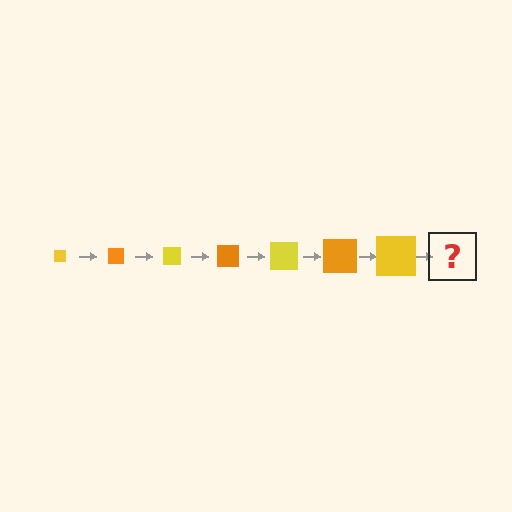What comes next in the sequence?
The next element should be an orange square, larger than the previous one.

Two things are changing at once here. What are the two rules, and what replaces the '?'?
The two rules are that the square grows larger each step and the color cycles through yellow and orange. The '?' should be an orange square, larger than the previous one.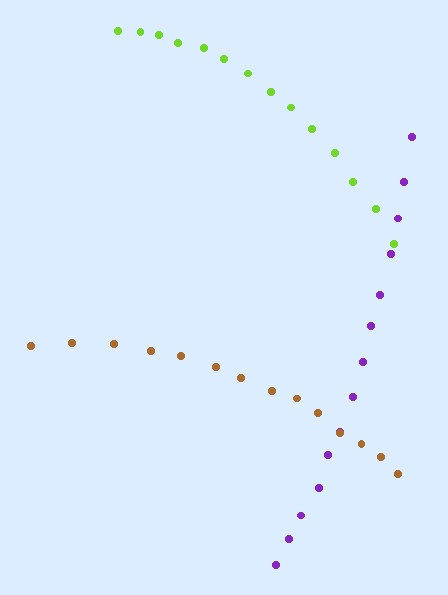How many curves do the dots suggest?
There are 3 distinct paths.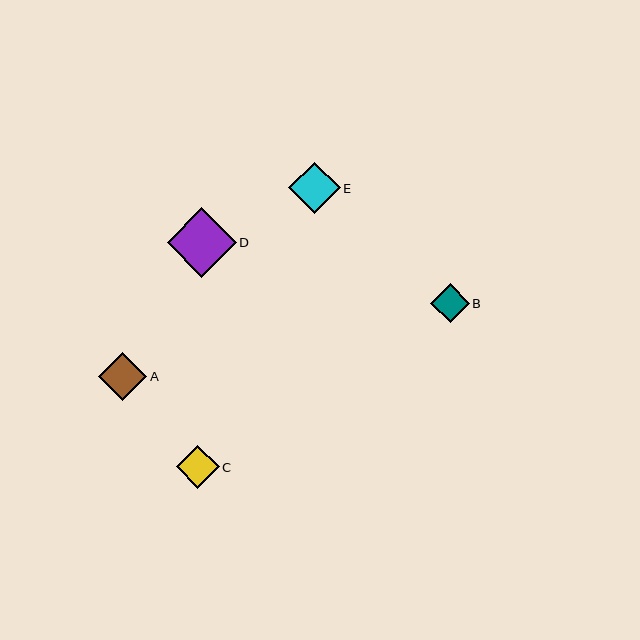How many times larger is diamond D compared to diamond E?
Diamond D is approximately 1.3 times the size of diamond E.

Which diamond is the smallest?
Diamond B is the smallest with a size of approximately 38 pixels.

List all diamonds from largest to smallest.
From largest to smallest: D, E, A, C, B.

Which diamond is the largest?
Diamond D is the largest with a size of approximately 69 pixels.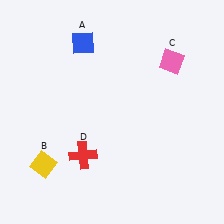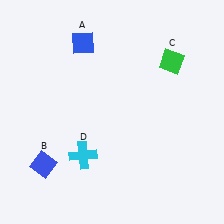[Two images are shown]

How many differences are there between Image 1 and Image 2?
There are 3 differences between the two images.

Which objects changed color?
B changed from yellow to blue. C changed from pink to green. D changed from red to cyan.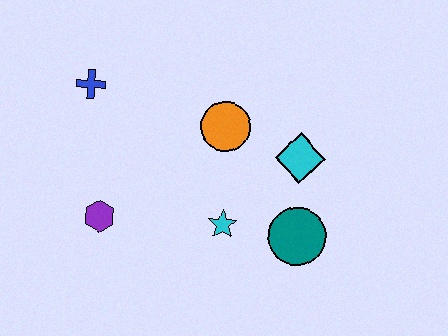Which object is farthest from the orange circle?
The purple hexagon is farthest from the orange circle.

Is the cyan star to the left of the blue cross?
No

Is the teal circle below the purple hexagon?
Yes